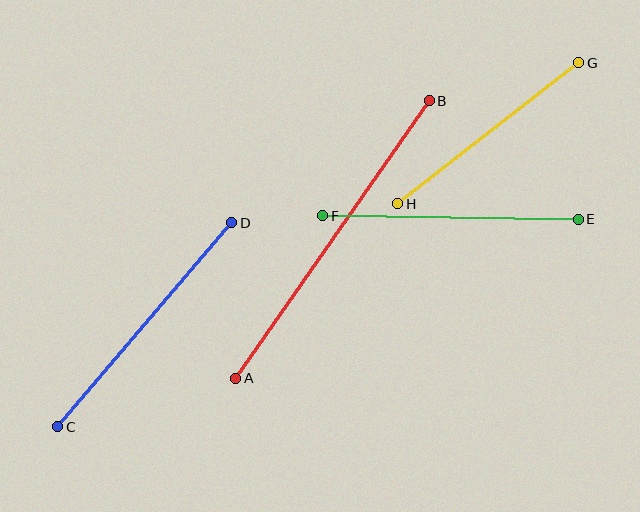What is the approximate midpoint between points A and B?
The midpoint is at approximately (333, 239) pixels.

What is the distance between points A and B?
The distance is approximately 338 pixels.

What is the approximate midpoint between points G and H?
The midpoint is at approximately (488, 133) pixels.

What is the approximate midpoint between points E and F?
The midpoint is at approximately (451, 217) pixels.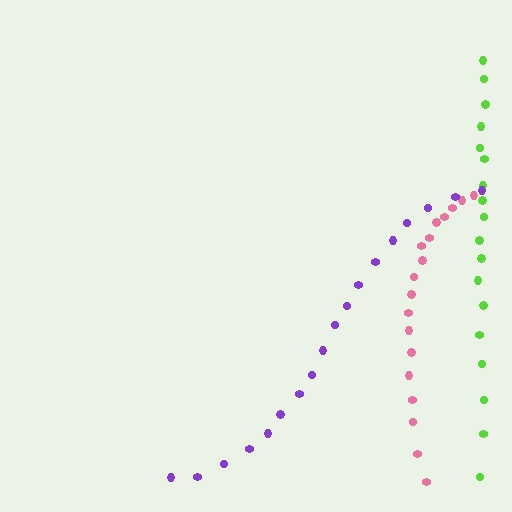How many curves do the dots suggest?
There are 3 distinct paths.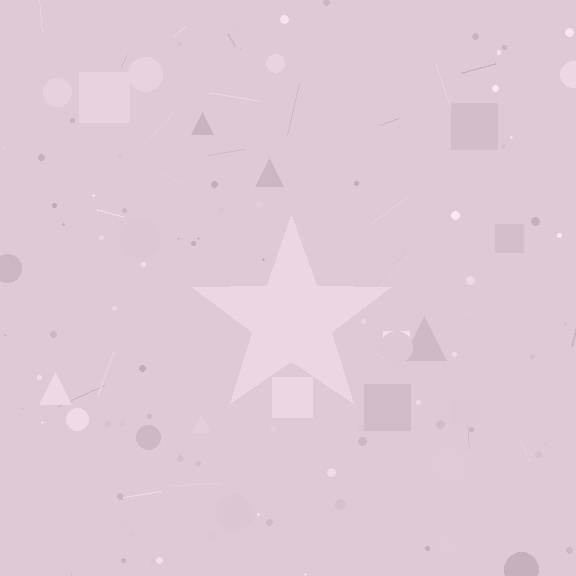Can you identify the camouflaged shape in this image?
The camouflaged shape is a star.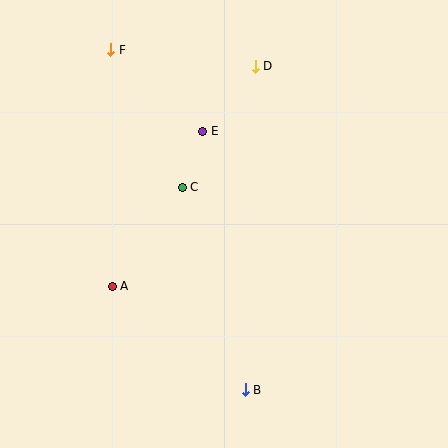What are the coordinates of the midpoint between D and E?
The midpoint between D and E is at (229, 99).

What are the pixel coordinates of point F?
Point F is at (111, 50).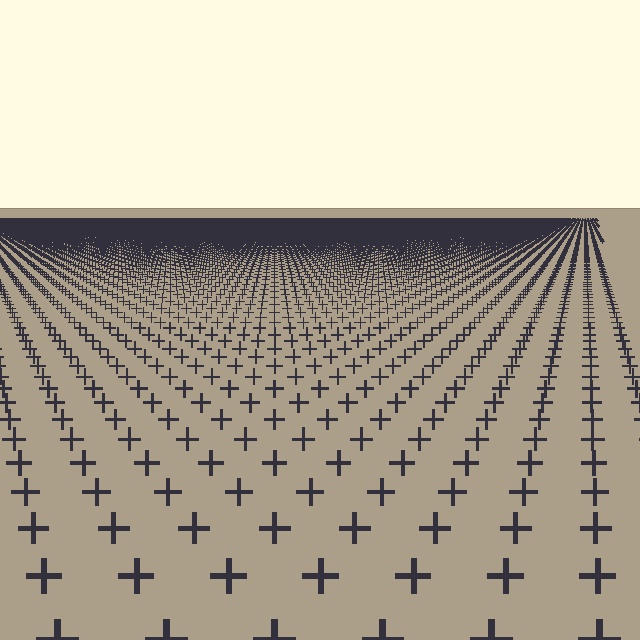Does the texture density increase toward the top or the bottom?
Density increases toward the top.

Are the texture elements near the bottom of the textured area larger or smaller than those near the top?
Larger. Near the bottom, elements are closer to the viewer and appear at a bigger on-screen size.